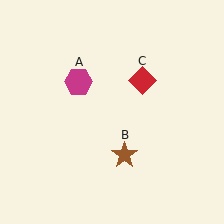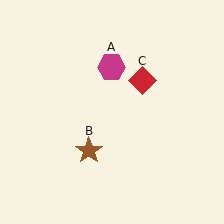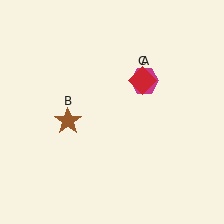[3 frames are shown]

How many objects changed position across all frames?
2 objects changed position: magenta hexagon (object A), brown star (object B).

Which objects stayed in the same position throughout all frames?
Red diamond (object C) remained stationary.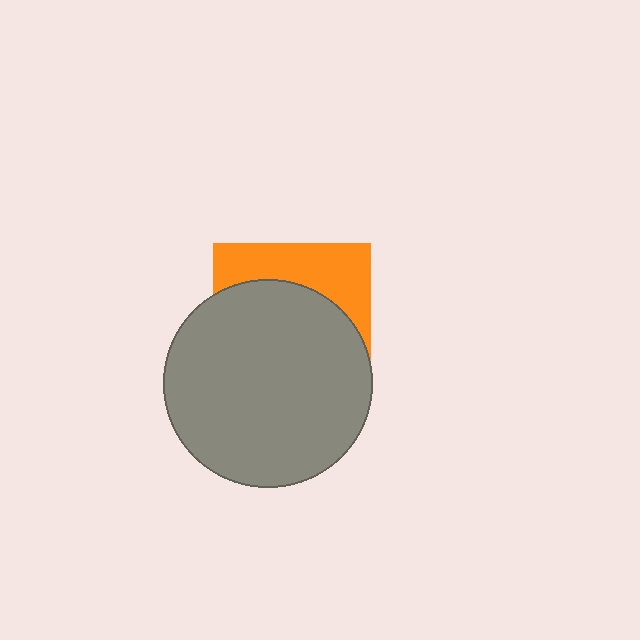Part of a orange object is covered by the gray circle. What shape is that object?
It is a square.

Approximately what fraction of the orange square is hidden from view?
Roughly 68% of the orange square is hidden behind the gray circle.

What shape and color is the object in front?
The object in front is a gray circle.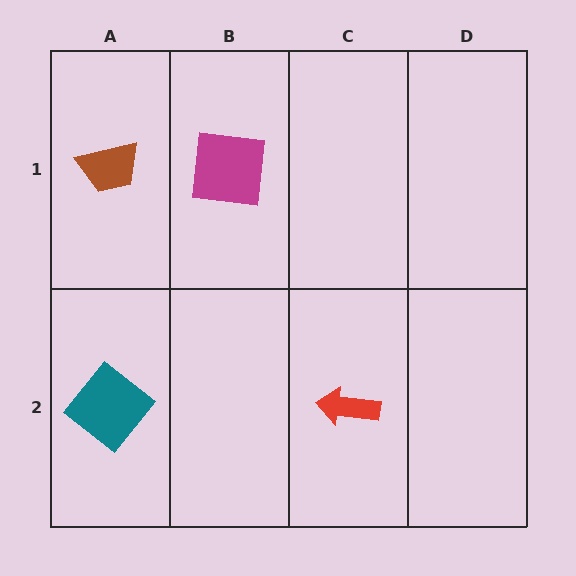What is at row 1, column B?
A magenta square.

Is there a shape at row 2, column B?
No, that cell is empty.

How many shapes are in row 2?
2 shapes.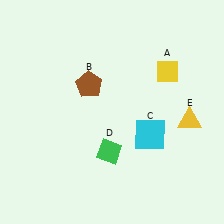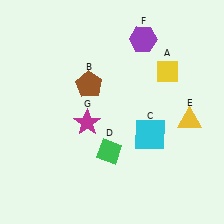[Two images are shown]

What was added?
A purple hexagon (F), a magenta star (G) were added in Image 2.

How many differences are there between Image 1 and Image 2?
There are 2 differences between the two images.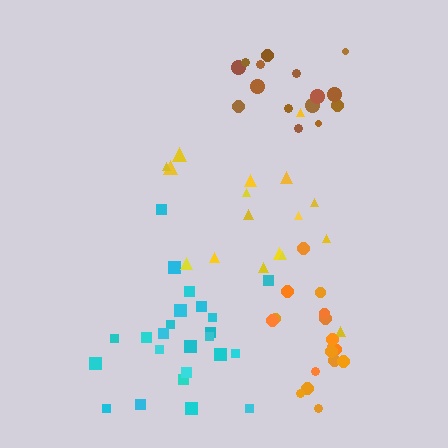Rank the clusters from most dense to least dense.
brown, orange, cyan, yellow.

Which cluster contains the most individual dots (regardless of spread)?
Cyan (25).